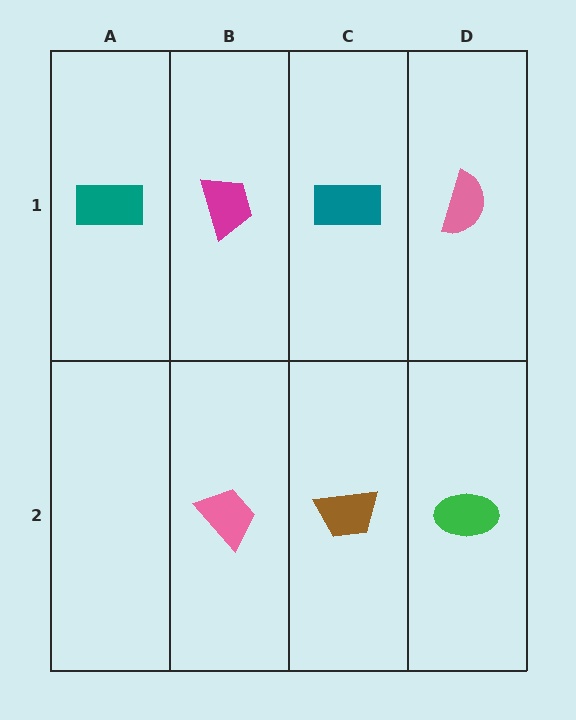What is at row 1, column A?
A teal rectangle.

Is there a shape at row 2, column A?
No, that cell is empty.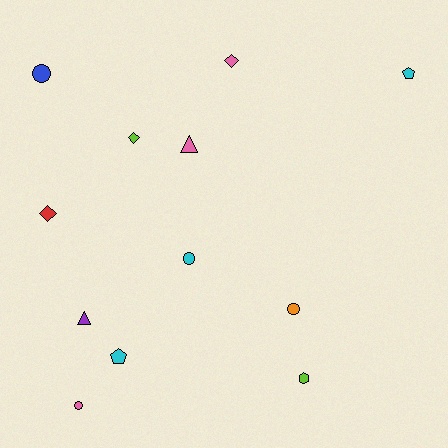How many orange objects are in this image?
There is 1 orange object.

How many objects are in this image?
There are 12 objects.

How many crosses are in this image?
There are no crosses.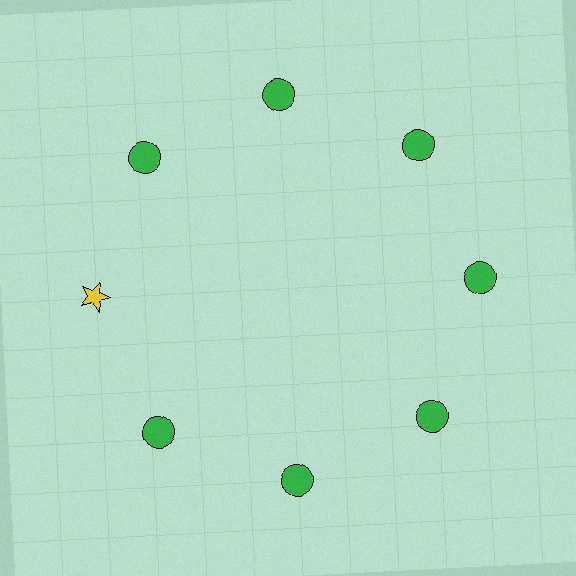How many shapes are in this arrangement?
There are 8 shapes arranged in a ring pattern.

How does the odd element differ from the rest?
It differs in both color (yellow instead of green) and shape (star instead of circle).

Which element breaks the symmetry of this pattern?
The yellow star at roughly the 9 o'clock position breaks the symmetry. All other shapes are green circles.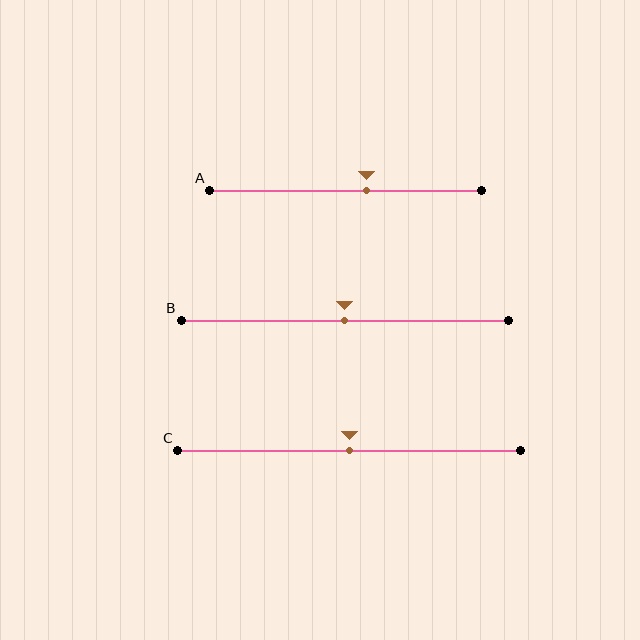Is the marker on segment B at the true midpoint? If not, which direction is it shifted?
Yes, the marker on segment B is at the true midpoint.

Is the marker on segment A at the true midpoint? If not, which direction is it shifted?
No, the marker on segment A is shifted to the right by about 8% of the segment length.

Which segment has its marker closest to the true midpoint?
Segment B has its marker closest to the true midpoint.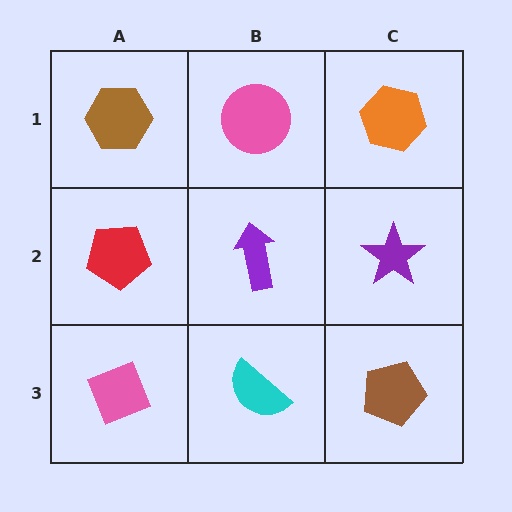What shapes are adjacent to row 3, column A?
A red pentagon (row 2, column A), a cyan semicircle (row 3, column B).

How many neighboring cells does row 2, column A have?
3.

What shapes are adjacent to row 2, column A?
A brown hexagon (row 1, column A), a pink diamond (row 3, column A), a purple arrow (row 2, column B).